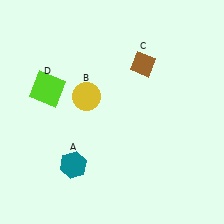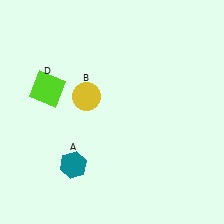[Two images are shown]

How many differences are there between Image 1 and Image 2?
There is 1 difference between the two images.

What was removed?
The brown diamond (C) was removed in Image 2.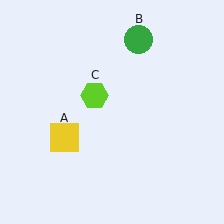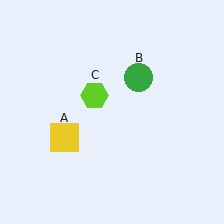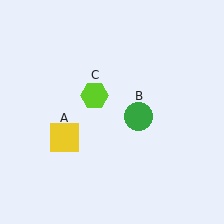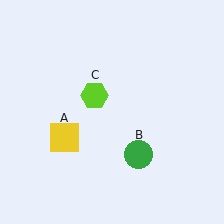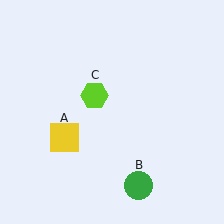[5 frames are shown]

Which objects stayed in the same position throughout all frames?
Yellow square (object A) and lime hexagon (object C) remained stationary.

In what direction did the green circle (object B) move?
The green circle (object B) moved down.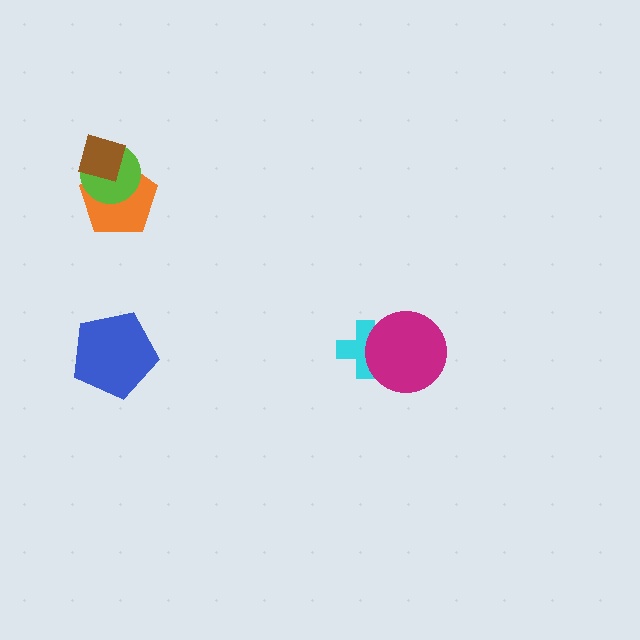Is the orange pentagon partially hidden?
Yes, it is partially covered by another shape.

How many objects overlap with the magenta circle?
1 object overlaps with the magenta circle.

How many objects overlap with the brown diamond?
2 objects overlap with the brown diamond.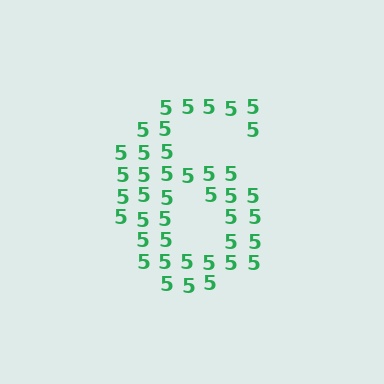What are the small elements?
The small elements are digit 5's.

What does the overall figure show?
The overall figure shows the digit 6.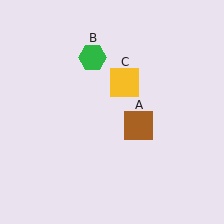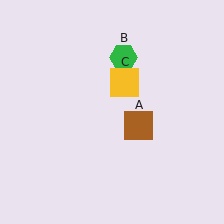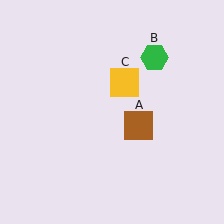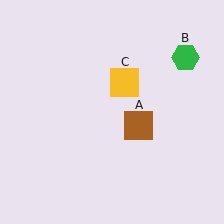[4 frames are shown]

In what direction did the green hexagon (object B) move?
The green hexagon (object B) moved right.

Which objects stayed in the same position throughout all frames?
Brown square (object A) and yellow square (object C) remained stationary.